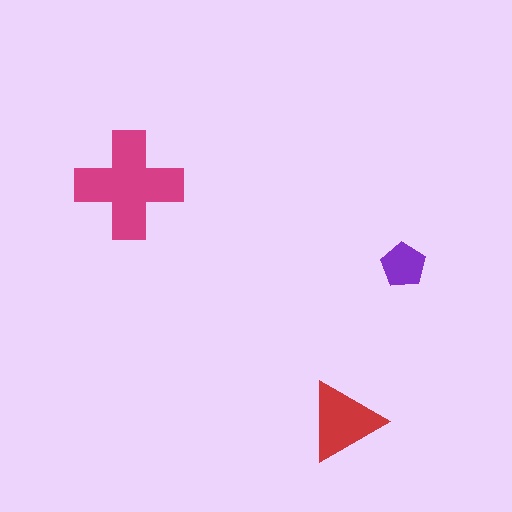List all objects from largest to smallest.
The magenta cross, the red triangle, the purple pentagon.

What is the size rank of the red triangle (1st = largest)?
2nd.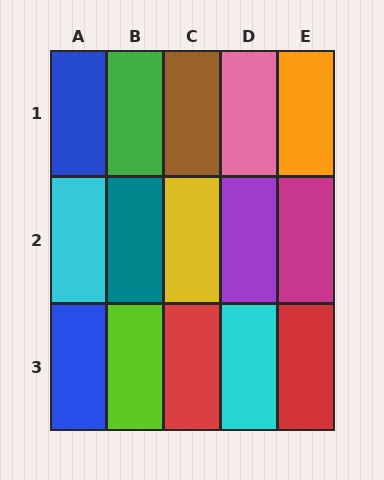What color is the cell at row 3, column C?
Red.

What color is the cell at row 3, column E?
Red.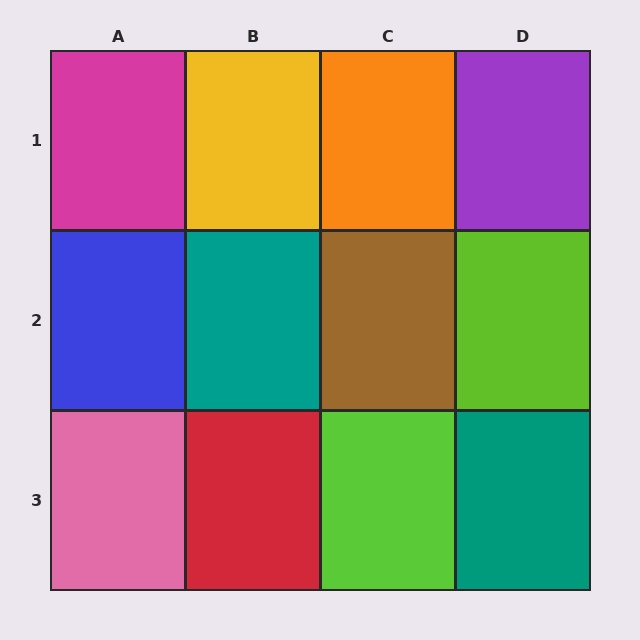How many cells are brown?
1 cell is brown.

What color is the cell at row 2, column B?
Teal.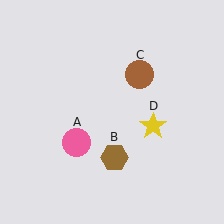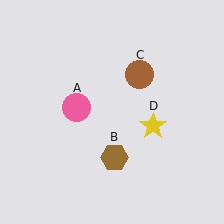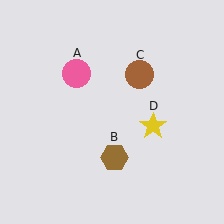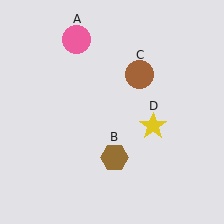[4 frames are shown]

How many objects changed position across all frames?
1 object changed position: pink circle (object A).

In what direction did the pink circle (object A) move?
The pink circle (object A) moved up.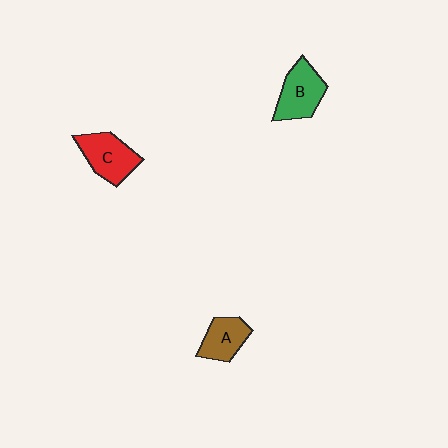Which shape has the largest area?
Shape C (red).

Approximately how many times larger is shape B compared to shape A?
Approximately 1.3 times.